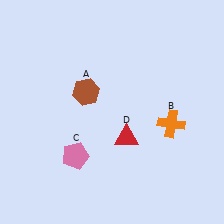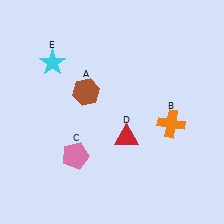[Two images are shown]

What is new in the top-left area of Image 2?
A cyan star (E) was added in the top-left area of Image 2.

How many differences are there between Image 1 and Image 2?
There is 1 difference between the two images.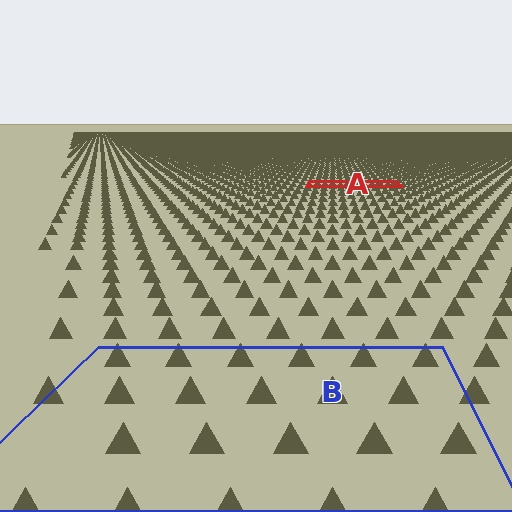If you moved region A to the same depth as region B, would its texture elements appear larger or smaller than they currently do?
They would appear larger. At a closer depth, the same texture elements are projected at a bigger on-screen size.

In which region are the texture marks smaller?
The texture marks are smaller in region A, because it is farther away.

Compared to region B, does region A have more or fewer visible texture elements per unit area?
Region A has more texture elements per unit area — they are packed more densely because it is farther away.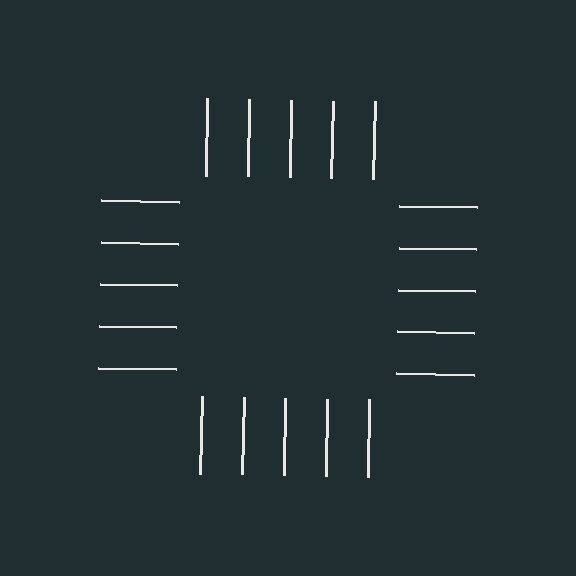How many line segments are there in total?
20 — 5 along each of the 4 edges.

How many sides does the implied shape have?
4 sides — the line-ends trace a square.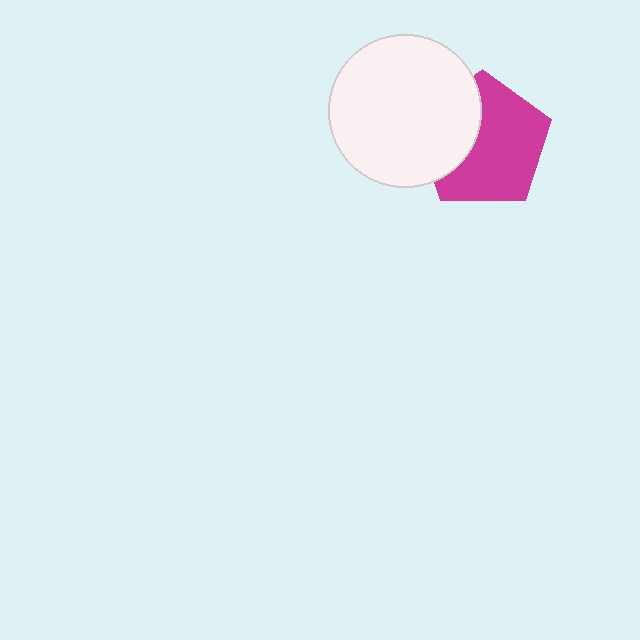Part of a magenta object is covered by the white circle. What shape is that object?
It is a pentagon.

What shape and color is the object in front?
The object in front is a white circle.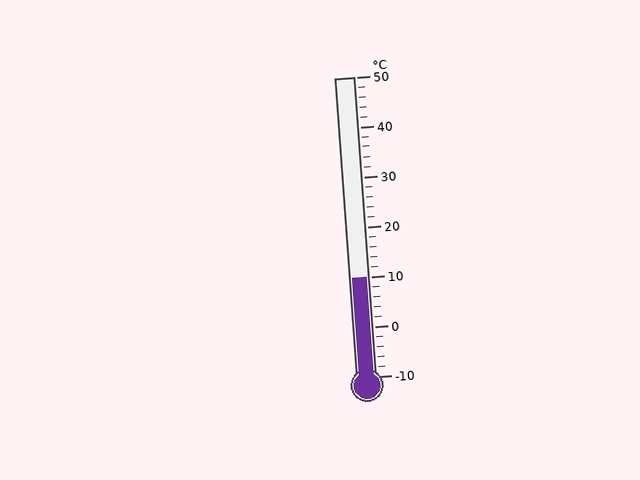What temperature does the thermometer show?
The thermometer shows approximately 10°C.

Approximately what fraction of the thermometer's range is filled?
The thermometer is filled to approximately 35% of its range.